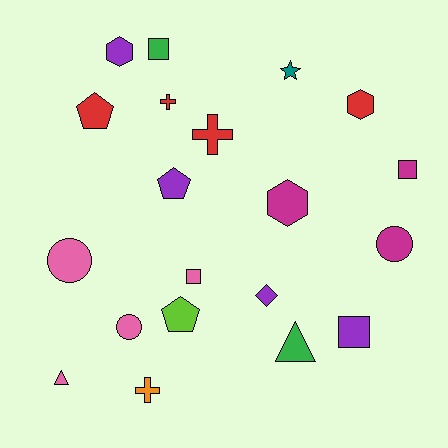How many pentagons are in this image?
There are 3 pentagons.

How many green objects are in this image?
There are 2 green objects.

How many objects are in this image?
There are 20 objects.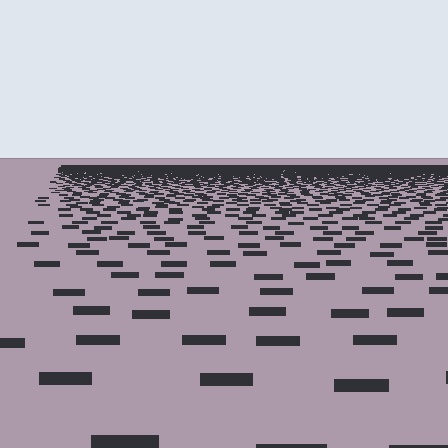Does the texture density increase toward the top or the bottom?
Density increases toward the top.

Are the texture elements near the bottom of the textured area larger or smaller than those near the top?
Larger. Near the bottom, elements are closer to the viewer and appear at a bigger on-screen size.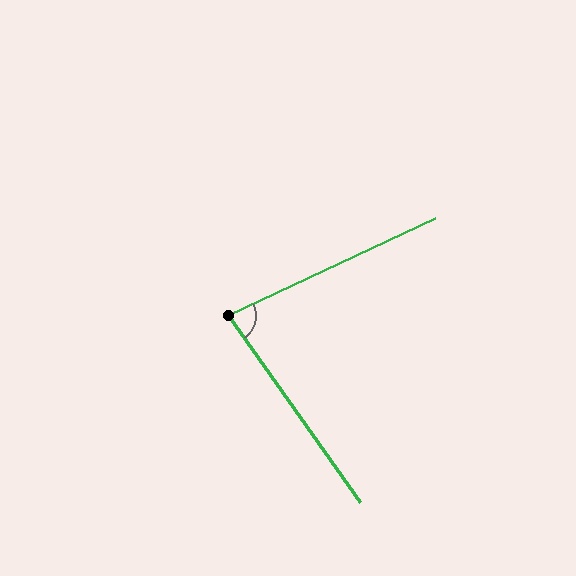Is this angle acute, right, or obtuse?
It is acute.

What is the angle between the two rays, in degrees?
Approximately 80 degrees.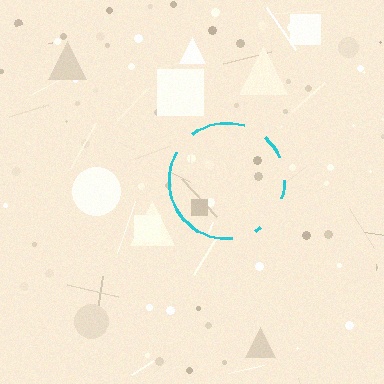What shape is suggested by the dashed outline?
The dashed outline suggests a circle.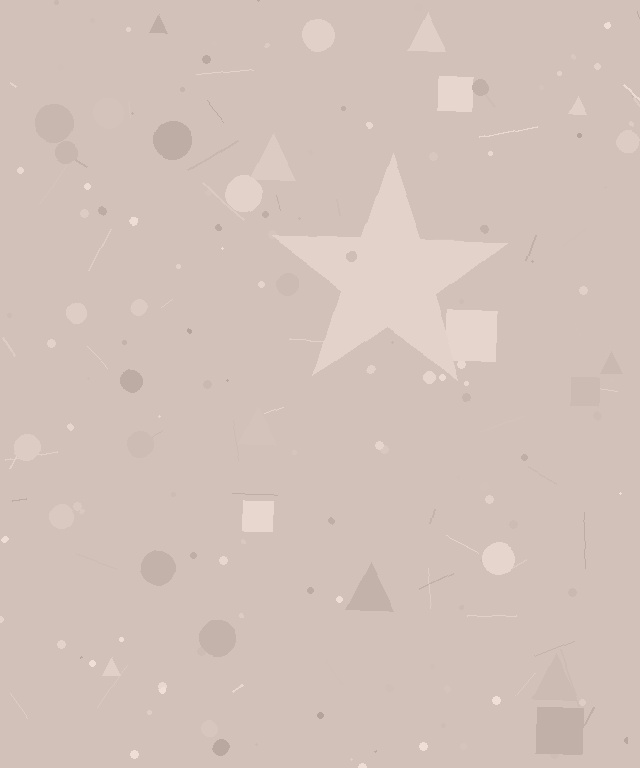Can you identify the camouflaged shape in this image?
The camouflaged shape is a star.